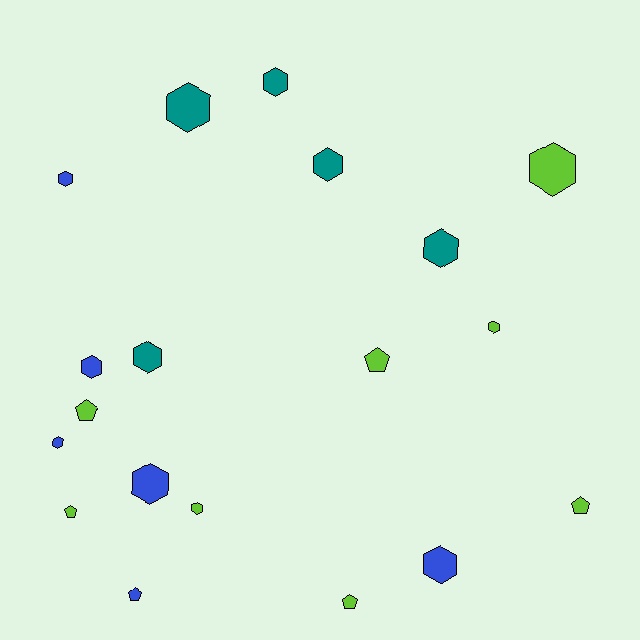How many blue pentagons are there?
There is 1 blue pentagon.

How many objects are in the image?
There are 19 objects.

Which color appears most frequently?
Lime, with 8 objects.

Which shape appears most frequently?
Hexagon, with 13 objects.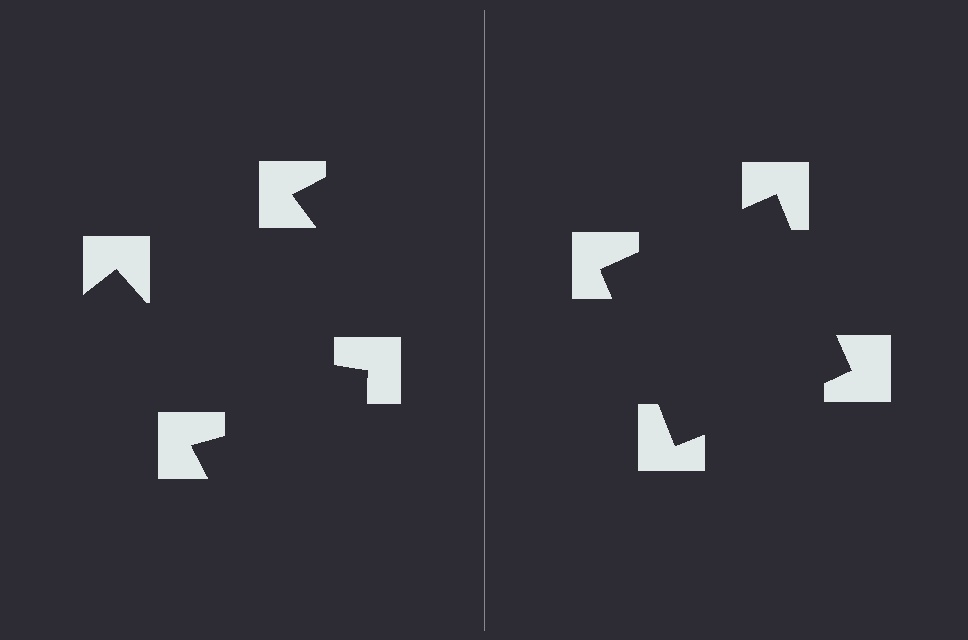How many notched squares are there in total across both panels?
8 — 4 on each side.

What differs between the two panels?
The notched squares are positioned identically on both sides; only the wedge orientations differ. On the right they align to a square; on the left they are misaligned.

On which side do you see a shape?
An illusory square appears on the right side. On the left side the wedge cuts are rotated, so no coherent shape forms.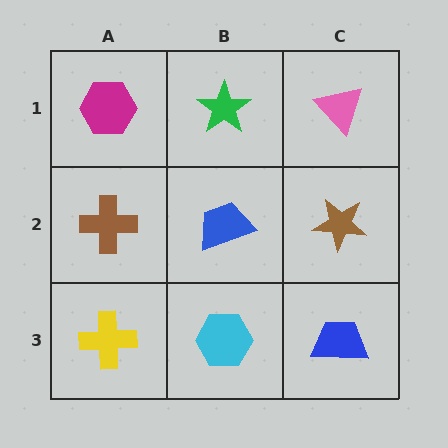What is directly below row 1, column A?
A brown cross.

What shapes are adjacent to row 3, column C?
A brown star (row 2, column C), a cyan hexagon (row 3, column B).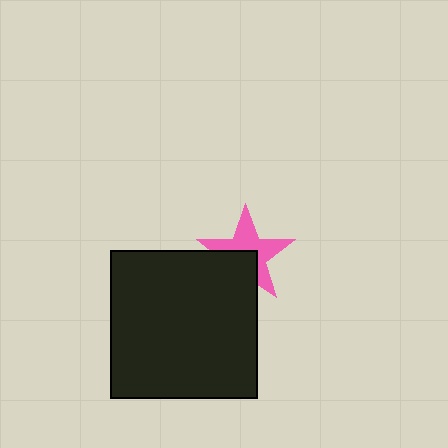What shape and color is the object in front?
The object in front is a black square.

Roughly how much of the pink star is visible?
About half of it is visible (roughly 59%).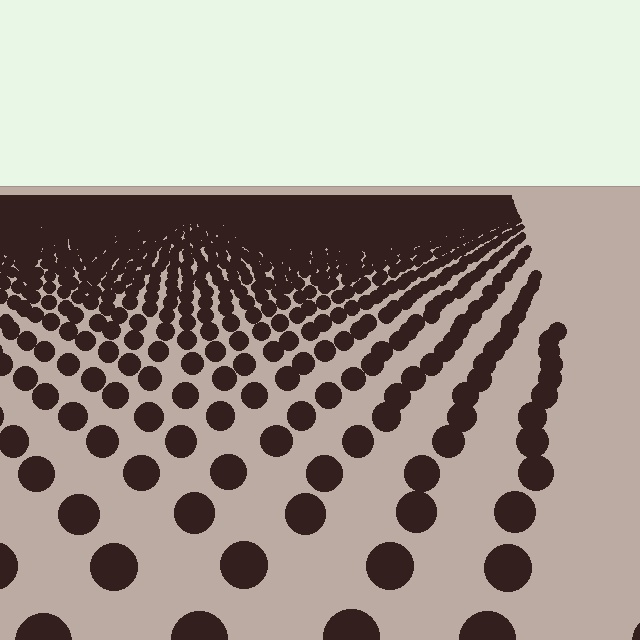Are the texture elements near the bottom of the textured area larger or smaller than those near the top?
Larger. Near the bottom, elements are closer to the viewer and appear at a bigger on-screen size.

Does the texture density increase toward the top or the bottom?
Density increases toward the top.